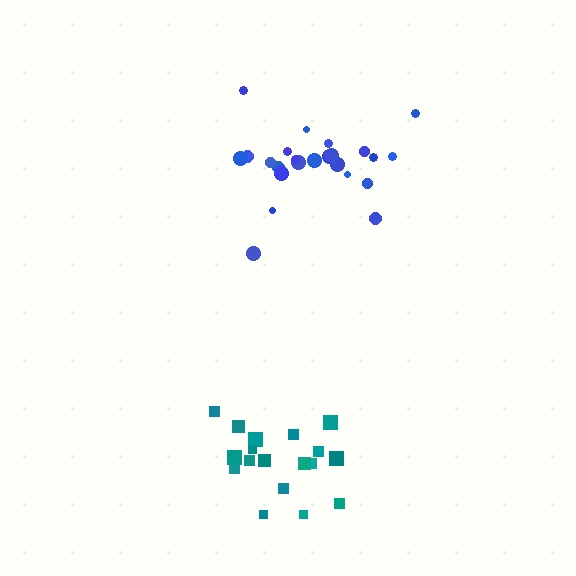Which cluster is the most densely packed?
Teal.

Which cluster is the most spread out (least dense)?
Blue.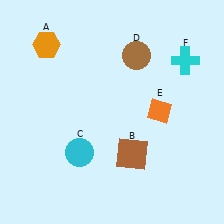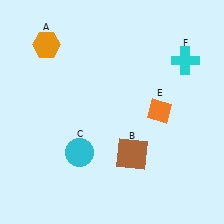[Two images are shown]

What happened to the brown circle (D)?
The brown circle (D) was removed in Image 2. It was in the top-right area of Image 1.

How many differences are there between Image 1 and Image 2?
There is 1 difference between the two images.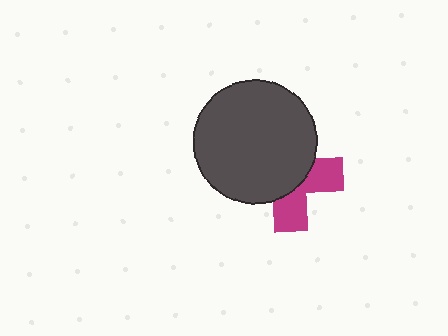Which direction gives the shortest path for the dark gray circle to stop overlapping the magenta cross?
Moving toward the upper-left gives the shortest separation.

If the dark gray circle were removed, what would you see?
You would see the complete magenta cross.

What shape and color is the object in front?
The object in front is a dark gray circle.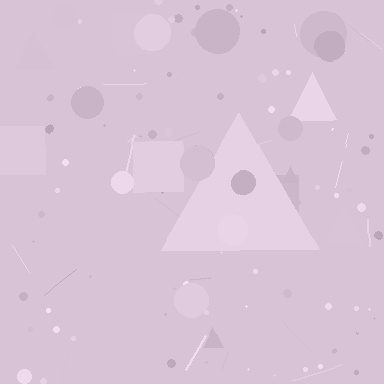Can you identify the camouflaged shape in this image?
The camouflaged shape is a triangle.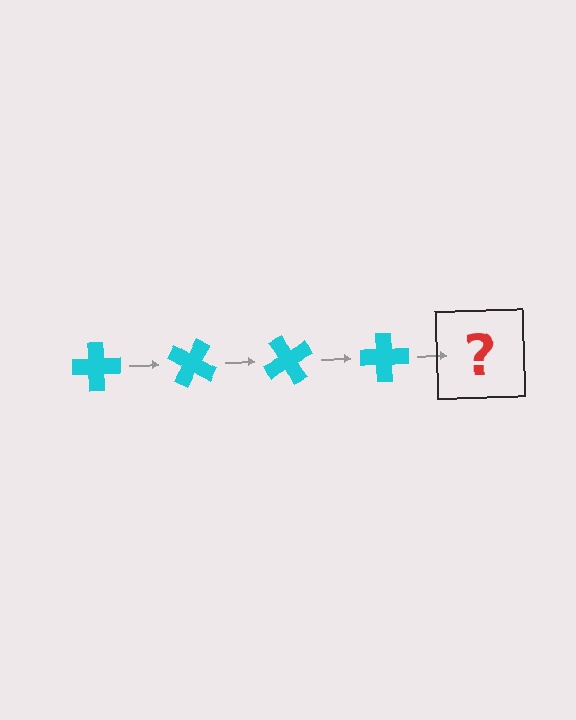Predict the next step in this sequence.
The next step is a cyan cross rotated 120 degrees.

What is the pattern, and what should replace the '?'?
The pattern is that the cross rotates 30 degrees each step. The '?' should be a cyan cross rotated 120 degrees.